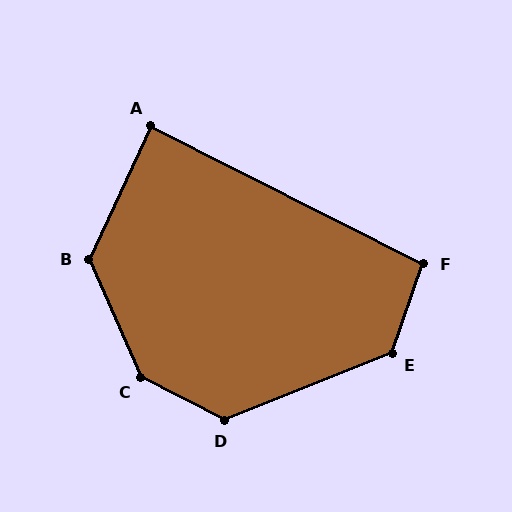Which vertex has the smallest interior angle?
A, at approximately 88 degrees.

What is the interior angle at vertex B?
Approximately 131 degrees (obtuse).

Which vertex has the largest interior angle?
C, at approximately 141 degrees.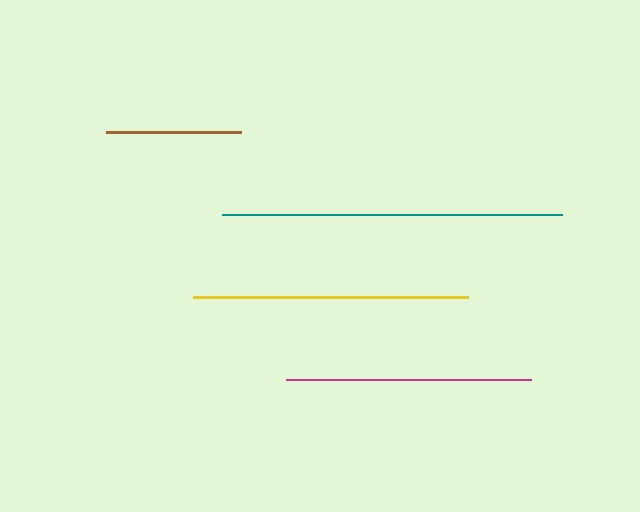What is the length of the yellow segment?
The yellow segment is approximately 276 pixels long.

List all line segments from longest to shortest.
From longest to shortest: teal, yellow, magenta, brown.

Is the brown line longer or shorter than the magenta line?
The magenta line is longer than the brown line.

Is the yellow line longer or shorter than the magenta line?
The yellow line is longer than the magenta line.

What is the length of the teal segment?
The teal segment is approximately 339 pixels long.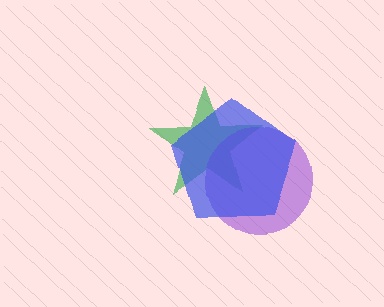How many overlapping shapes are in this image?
There are 3 overlapping shapes in the image.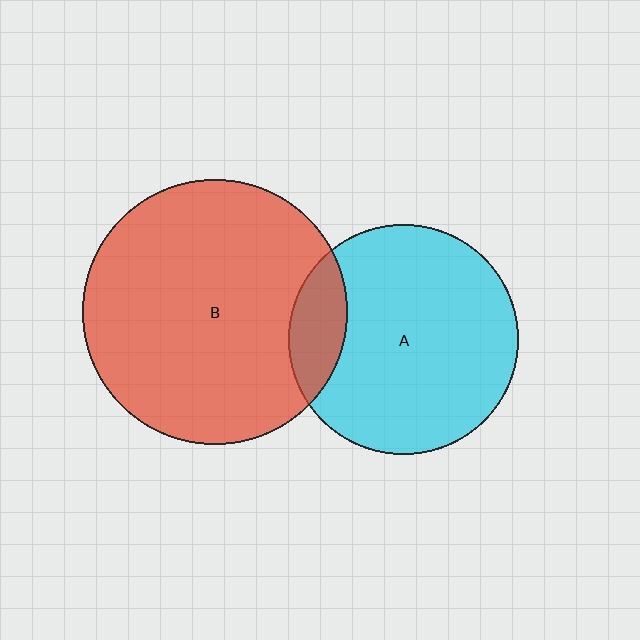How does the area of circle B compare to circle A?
Approximately 1.3 times.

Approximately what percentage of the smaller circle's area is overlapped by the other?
Approximately 15%.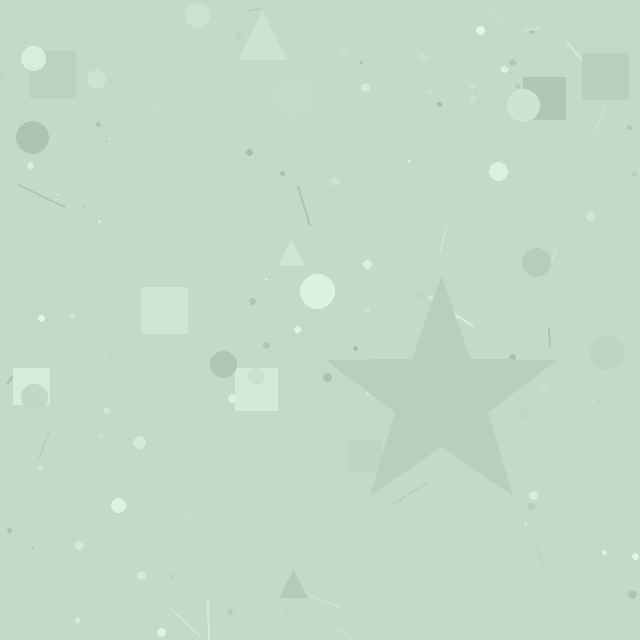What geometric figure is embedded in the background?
A star is embedded in the background.